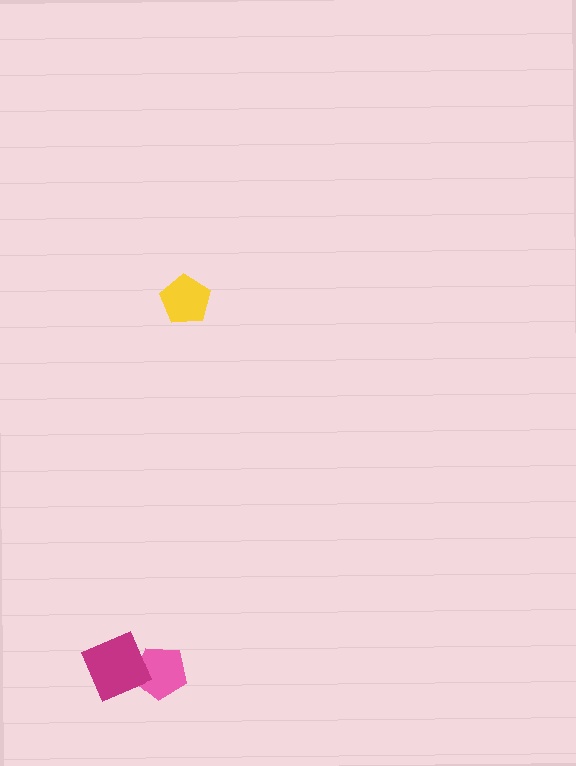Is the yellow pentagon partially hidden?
No, no other shape covers it.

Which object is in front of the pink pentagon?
The magenta diamond is in front of the pink pentagon.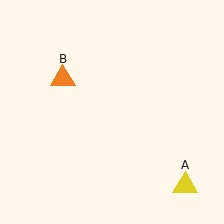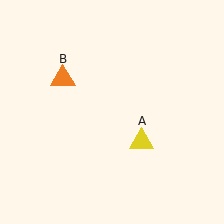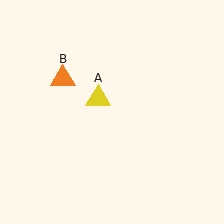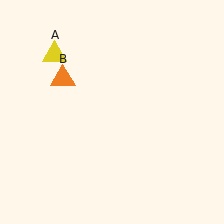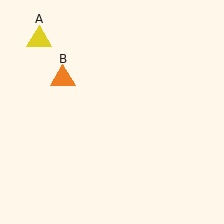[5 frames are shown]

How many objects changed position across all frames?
1 object changed position: yellow triangle (object A).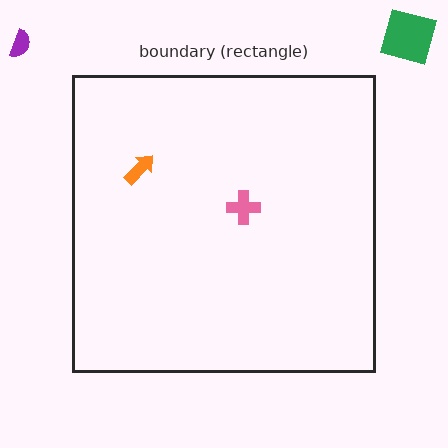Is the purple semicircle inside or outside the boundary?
Outside.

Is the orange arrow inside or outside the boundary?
Inside.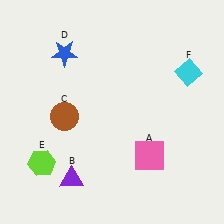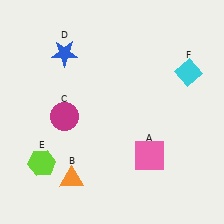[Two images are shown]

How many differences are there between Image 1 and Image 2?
There are 2 differences between the two images.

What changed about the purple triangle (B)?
In Image 1, B is purple. In Image 2, it changed to orange.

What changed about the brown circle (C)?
In Image 1, C is brown. In Image 2, it changed to magenta.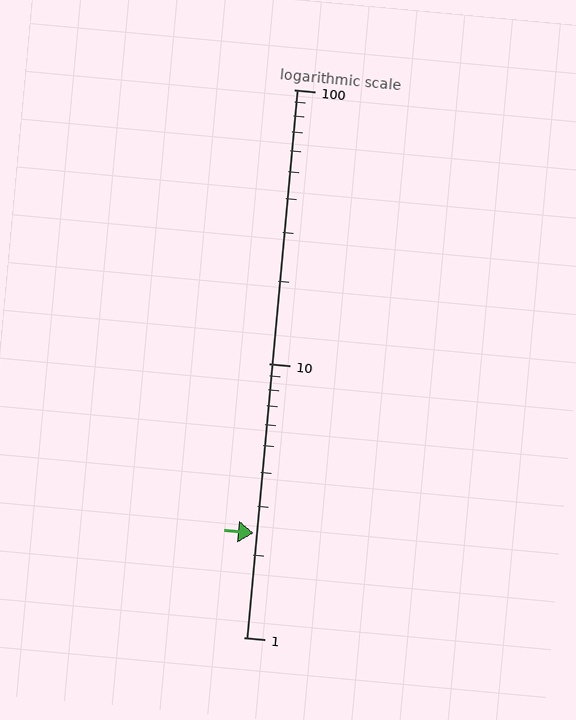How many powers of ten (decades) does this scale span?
The scale spans 2 decades, from 1 to 100.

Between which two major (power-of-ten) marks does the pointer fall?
The pointer is between 1 and 10.